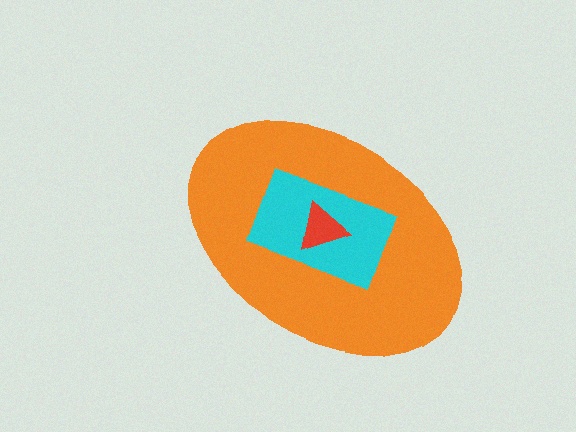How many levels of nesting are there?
3.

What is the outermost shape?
The orange ellipse.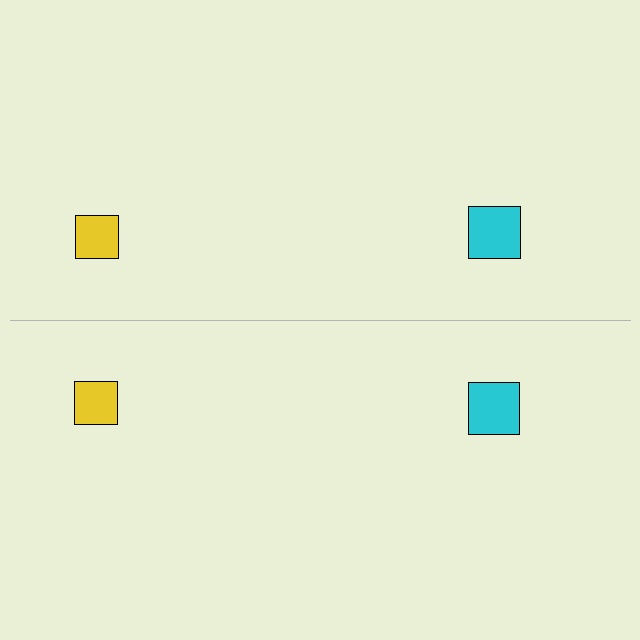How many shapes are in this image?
There are 4 shapes in this image.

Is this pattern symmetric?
Yes, this pattern has bilateral (reflection) symmetry.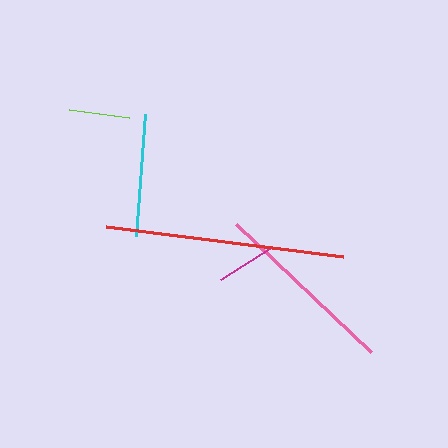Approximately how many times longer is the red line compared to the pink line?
The red line is approximately 1.3 times the length of the pink line.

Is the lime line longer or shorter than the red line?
The red line is longer than the lime line.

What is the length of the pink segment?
The pink segment is approximately 186 pixels long.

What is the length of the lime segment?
The lime segment is approximately 61 pixels long.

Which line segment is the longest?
The red line is the longest at approximately 239 pixels.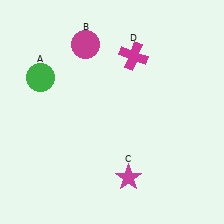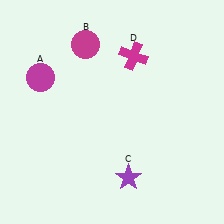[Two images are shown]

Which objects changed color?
A changed from green to magenta. C changed from magenta to purple.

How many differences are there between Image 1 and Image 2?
There are 2 differences between the two images.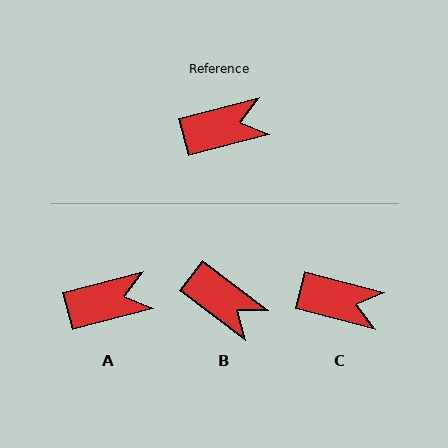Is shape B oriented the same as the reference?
No, it is off by about 52 degrees.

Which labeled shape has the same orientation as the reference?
A.